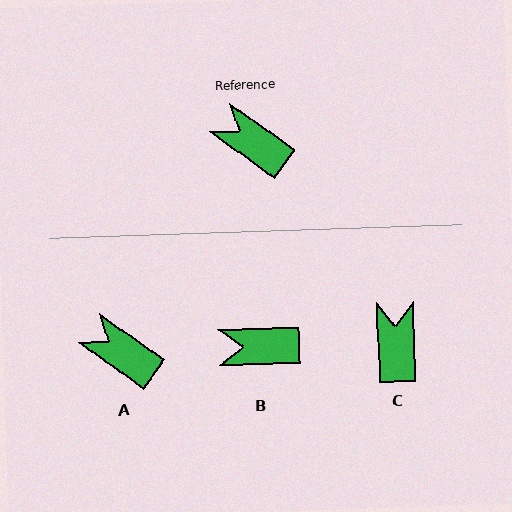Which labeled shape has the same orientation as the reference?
A.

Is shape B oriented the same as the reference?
No, it is off by about 37 degrees.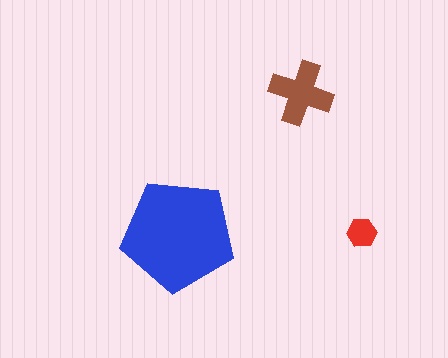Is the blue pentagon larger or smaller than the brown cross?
Larger.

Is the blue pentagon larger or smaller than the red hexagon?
Larger.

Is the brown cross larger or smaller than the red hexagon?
Larger.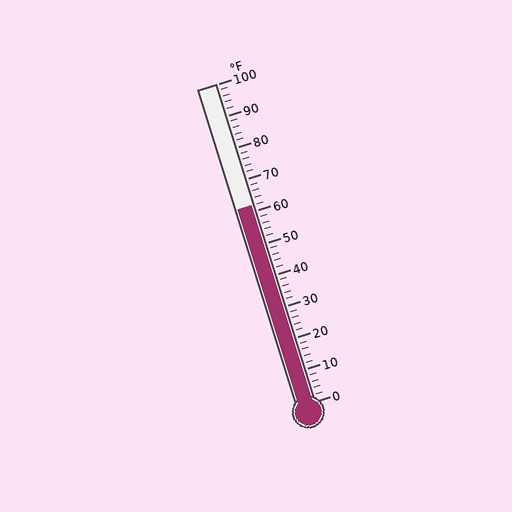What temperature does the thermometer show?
The thermometer shows approximately 62°F.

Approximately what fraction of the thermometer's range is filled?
The thermometer is filled to approximately 60% of its range.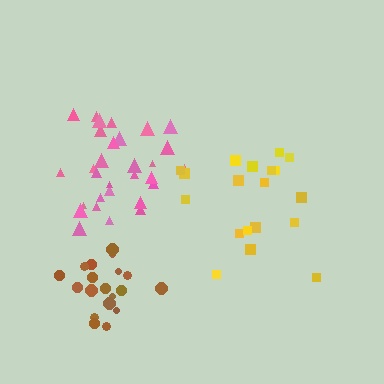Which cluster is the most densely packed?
Brown.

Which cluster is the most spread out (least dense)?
Yellow.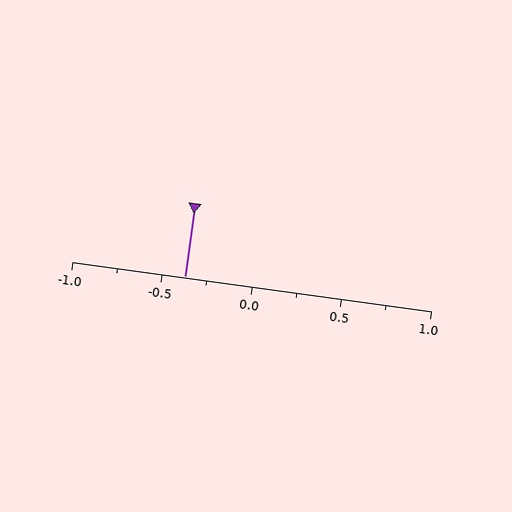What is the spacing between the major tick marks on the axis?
The major ticks are spaced 0.5 apart.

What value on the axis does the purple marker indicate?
The marker indicates approximately -0.38.